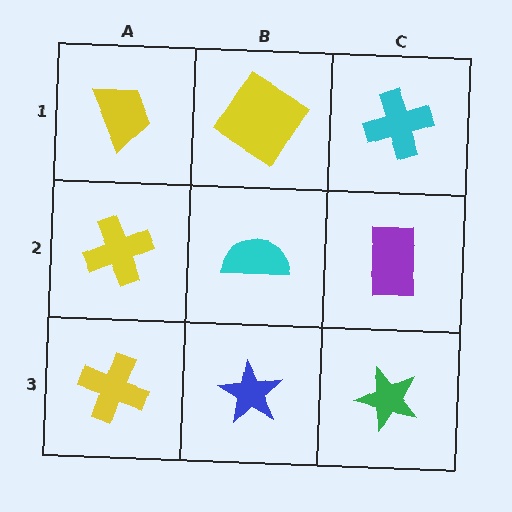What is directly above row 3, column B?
A cyan semicircle.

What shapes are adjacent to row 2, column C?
A cyan cross (row 1, column C), a green star (row 3, column C), a cyan semicircle (row 2, column B).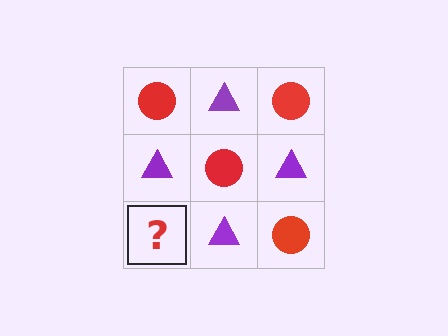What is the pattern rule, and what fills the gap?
The rule is that it alternates red circle and purple triangle in a checkerboard pattern. The gap should be filled with a red circle.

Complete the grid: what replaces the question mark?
The question mark should be replaced with a red circle.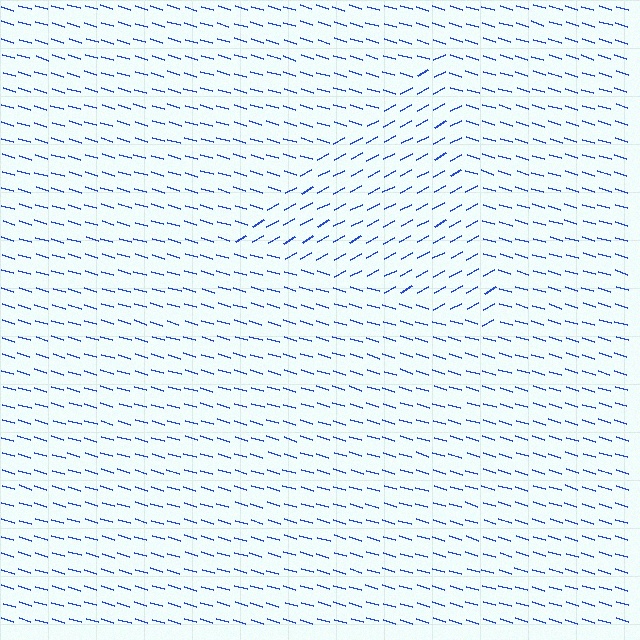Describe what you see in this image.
The image is filled with small blue line segments. A triangle region in the image has lines oriented differently from the surrounding lines, creating a visible texture boundary.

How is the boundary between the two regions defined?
The boundary is defined purely by a change in line orientation (approximately 45 degrees difference). All lines are the same color and thickness.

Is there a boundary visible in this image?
Yes, there is a texture boundary formed by a change in line orientation.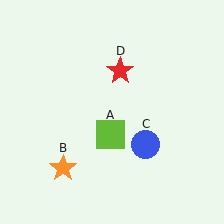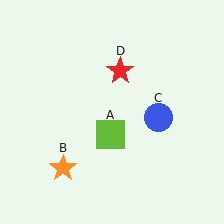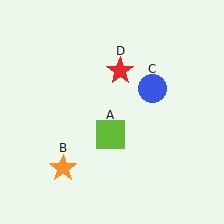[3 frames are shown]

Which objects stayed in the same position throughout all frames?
Lime square (object A) and orange star (object B) and red star (object D) remained stationary.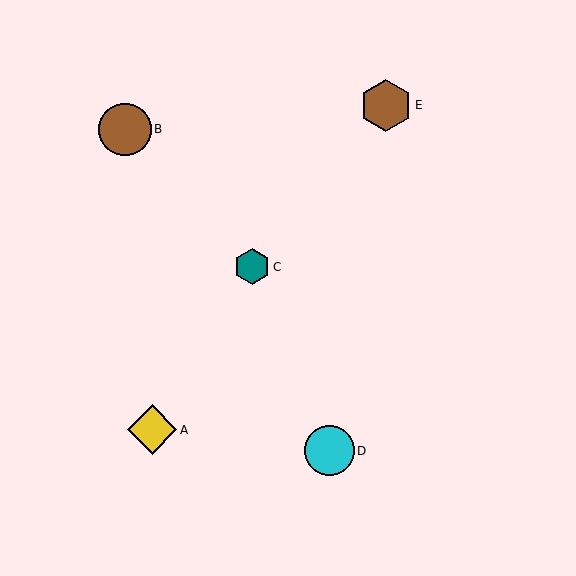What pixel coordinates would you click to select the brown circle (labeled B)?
Click at (125, 129) to select the brown circle B.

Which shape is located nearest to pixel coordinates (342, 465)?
The cyan circle (labeled D) at (329, 451) is nearest to that location.